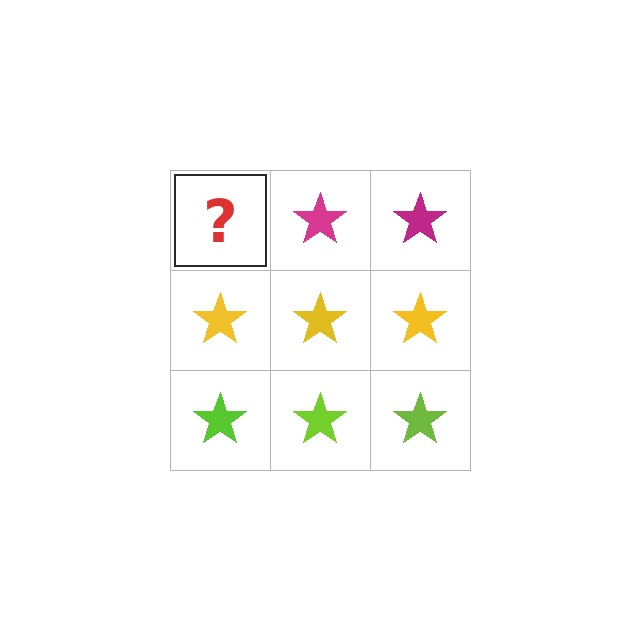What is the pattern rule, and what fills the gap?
The rule is that each row has a consistent color. The gap should be filled with a magenta star.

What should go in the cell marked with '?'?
The missing cell should contain a magenta star.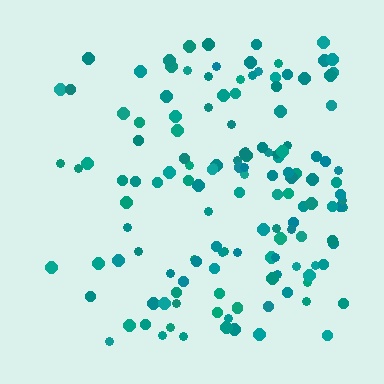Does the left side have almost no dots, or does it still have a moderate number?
Still a moderate number, just noticeably fewer than the right.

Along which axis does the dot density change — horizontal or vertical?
Horizontal.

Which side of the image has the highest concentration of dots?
The right.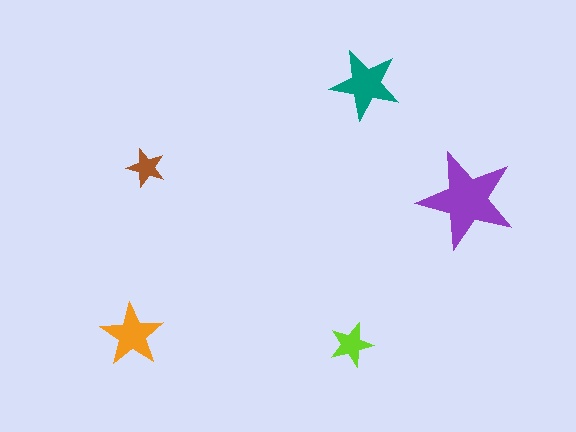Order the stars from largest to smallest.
the purple one, the teal one, the orange one, the lime one, the brown one.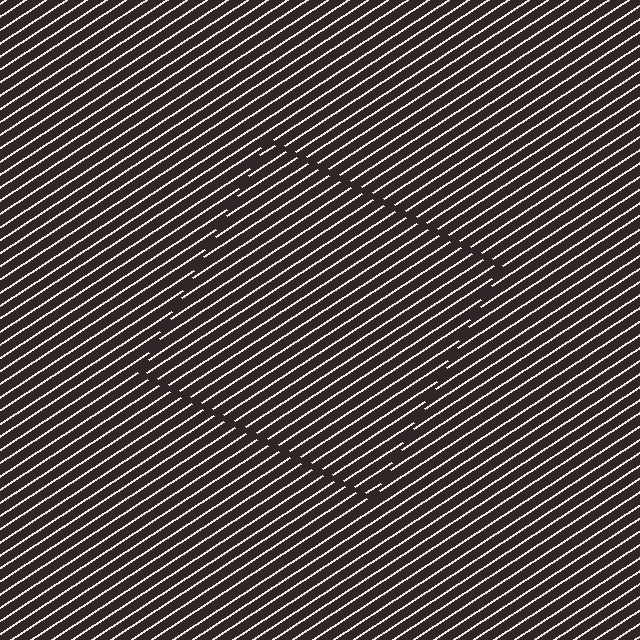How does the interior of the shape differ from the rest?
The interior of the shape contains the same grating, shifted by half a period — the contour is defined by the phase discontinuity where line-ends from the inner and outer gratings abut.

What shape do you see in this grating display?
An illusory square. The interior of the shape contains the same grating, shifted by half a period — the contour is defined by the phase discontinuity where line-ends from the inner and outer gratings abut.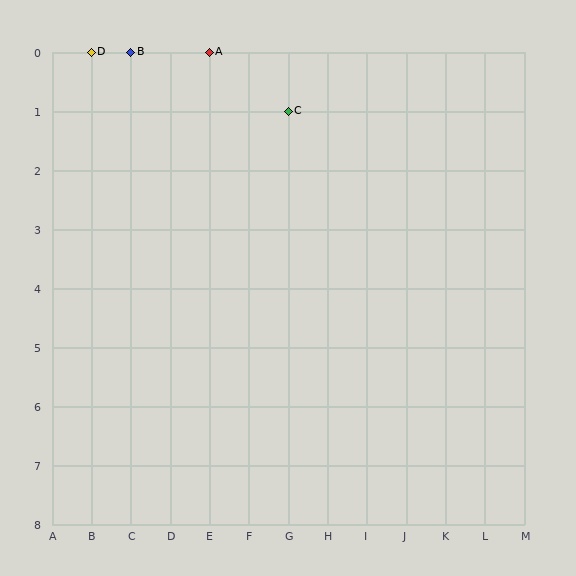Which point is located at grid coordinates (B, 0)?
Point D is at (B, 0).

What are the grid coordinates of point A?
Point A is at grid coordinates (E, 0).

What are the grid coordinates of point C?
Point C is at grid coordinates (G, 1).